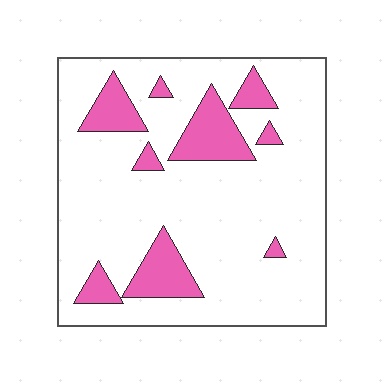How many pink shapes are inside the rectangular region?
9.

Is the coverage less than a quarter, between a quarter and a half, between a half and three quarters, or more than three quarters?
Less than a quarter.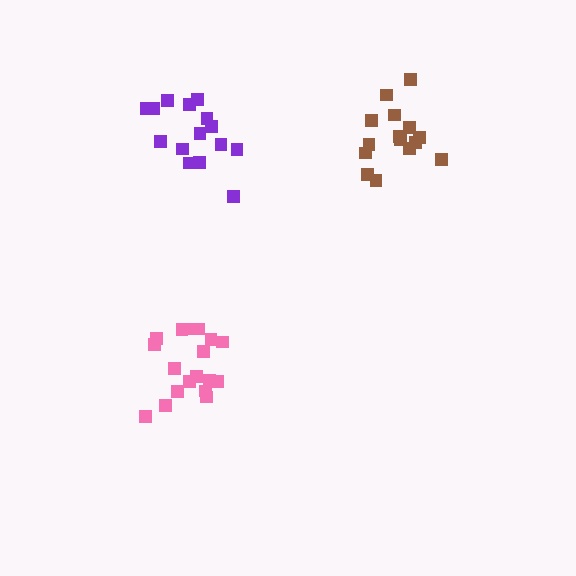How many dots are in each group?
Group 1: 15 dots, Group 2: 15 dots, Group 3: 18 dots (48 total).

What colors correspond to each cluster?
The clusters are colored: purple, brown, pink.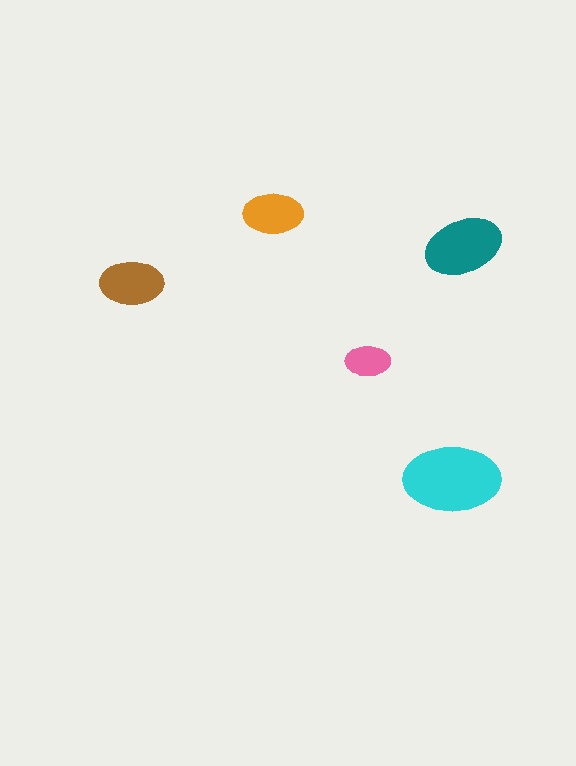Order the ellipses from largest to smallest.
the cyan one, the teal one, the brown one, the orange one, the pink one.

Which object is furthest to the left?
The brown ellipse is leftmost.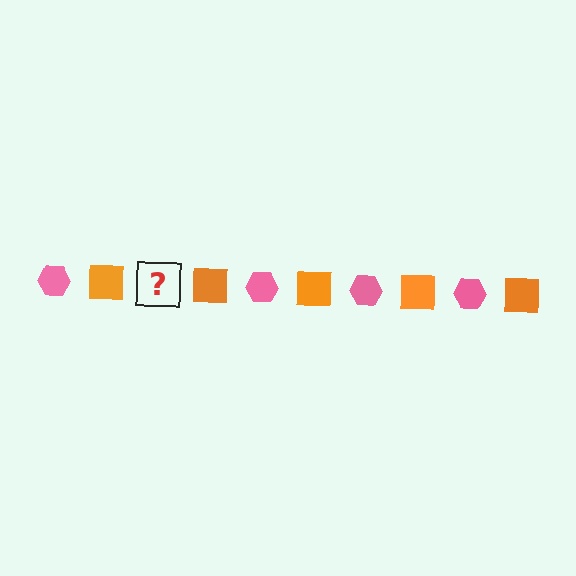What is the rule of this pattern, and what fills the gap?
The rule is that the pattern alternates between pink hexagon and orange square. The gap should be filled with a pink hexagon.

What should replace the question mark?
The question mark should be replaced with a pink hexagon.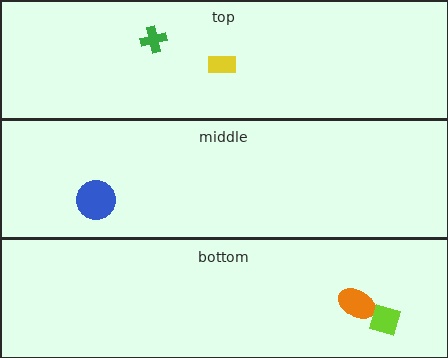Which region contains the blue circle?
The middle region.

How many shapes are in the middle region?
1.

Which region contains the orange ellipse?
The bottom region.